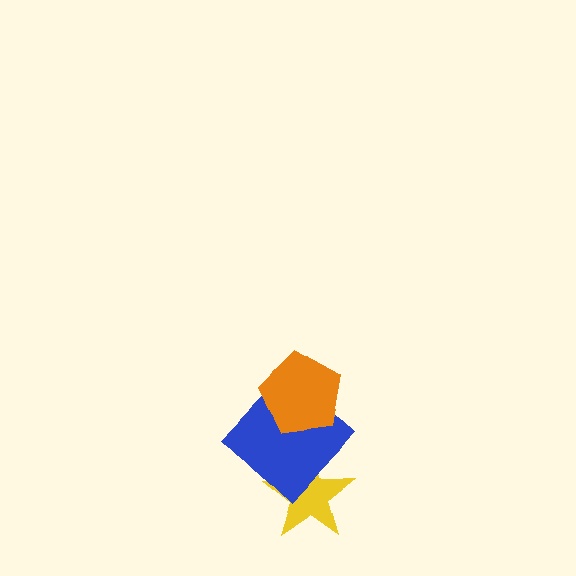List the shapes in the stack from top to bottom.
From top to bottom: the orange pentagon, the blue diamond, the yellow star.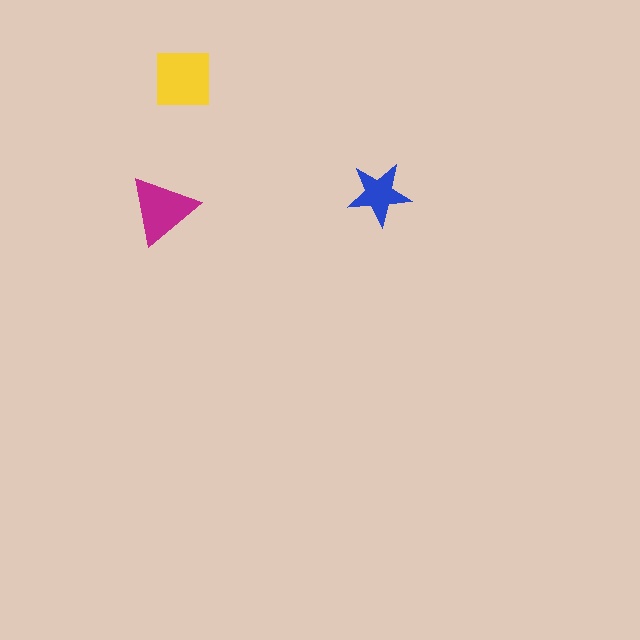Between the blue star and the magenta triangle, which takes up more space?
The magenta triangle.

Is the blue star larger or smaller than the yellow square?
Smaller.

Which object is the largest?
The yellow square.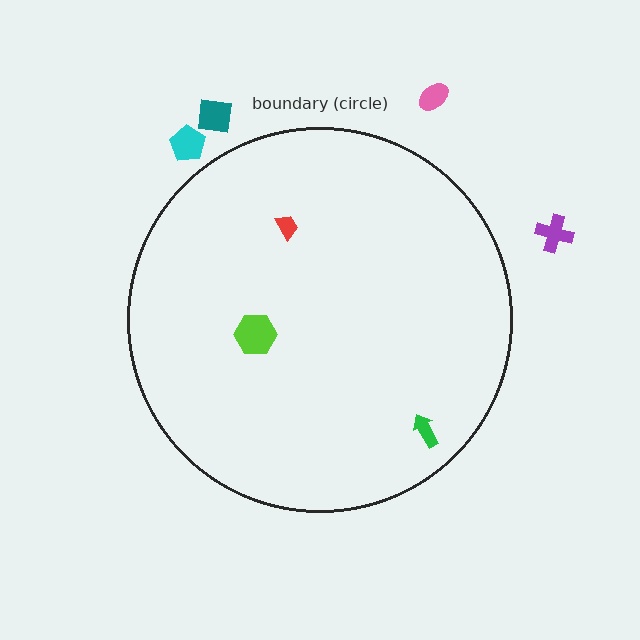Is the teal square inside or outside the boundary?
Outside.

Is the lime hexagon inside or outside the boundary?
Inside.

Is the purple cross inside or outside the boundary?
Outside.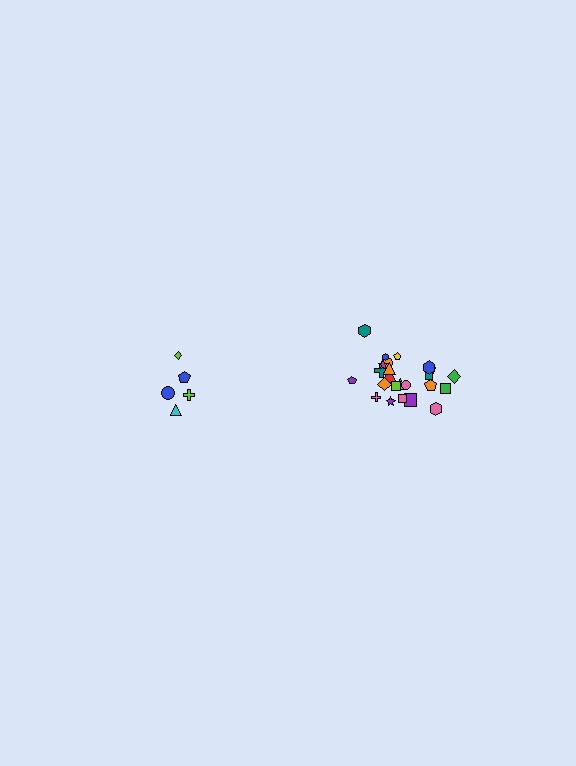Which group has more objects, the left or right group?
The right group.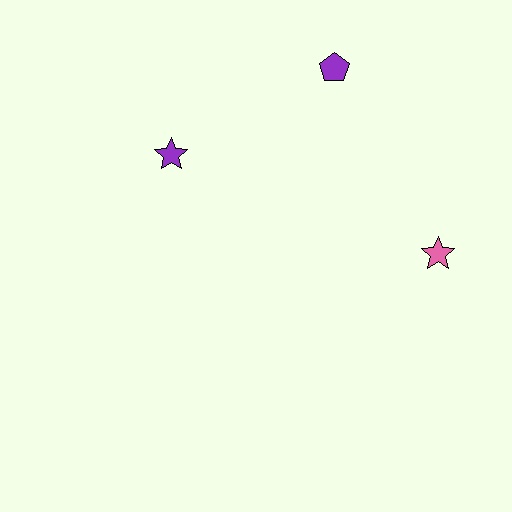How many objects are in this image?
There are 3 objects.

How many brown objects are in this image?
There are no brown objects.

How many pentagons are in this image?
There is 1 pentagon.